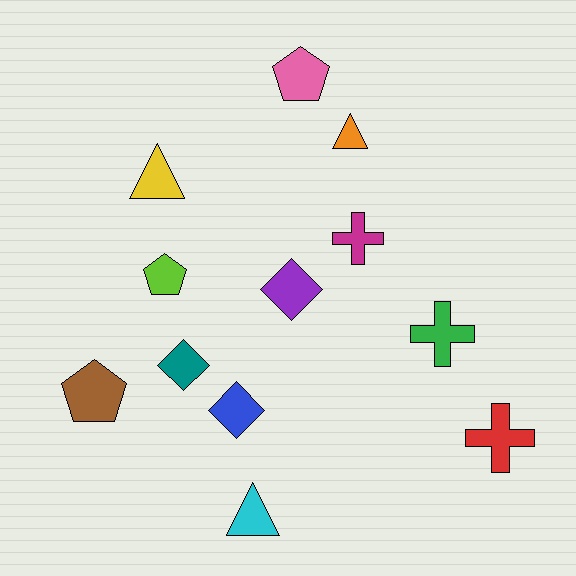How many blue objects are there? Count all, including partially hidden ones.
There is 1 blue object.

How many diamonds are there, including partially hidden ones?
There are 3 diamonds.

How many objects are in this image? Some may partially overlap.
There are 12 objects.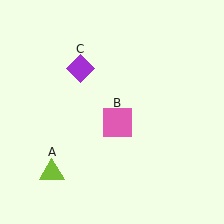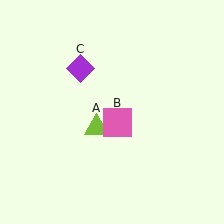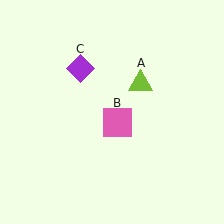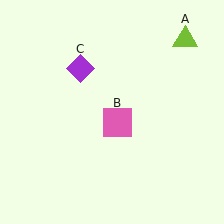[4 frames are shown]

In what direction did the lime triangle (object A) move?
The lime triangle (object A) moved up and to the right.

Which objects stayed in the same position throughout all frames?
Pink square (object B) and purple diamond (object C) remained stationary.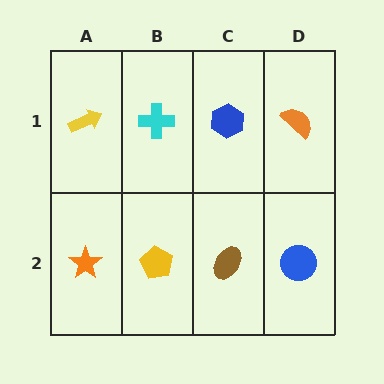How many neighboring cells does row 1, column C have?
3.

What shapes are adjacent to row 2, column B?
A cyan cross (row 1, column B), an orange star (row 2, column A), a brown ellipse (row 2, column C).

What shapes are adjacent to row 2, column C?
A blue hexagon (row 1, column C), a yellow pentagon (row 2, column B), a blue circle (row 2, column D).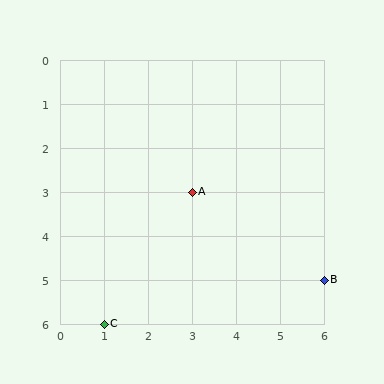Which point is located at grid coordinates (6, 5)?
Point B is at (6, 5).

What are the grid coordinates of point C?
Point C is at grid coordinates (1, 6).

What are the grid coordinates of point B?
Point B is at grid coordinates (6, 5).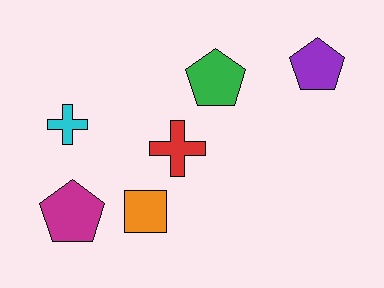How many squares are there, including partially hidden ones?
There is 1 square.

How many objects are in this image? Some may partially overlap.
There are 6 objects.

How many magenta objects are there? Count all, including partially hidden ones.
There is 1 magenta object.